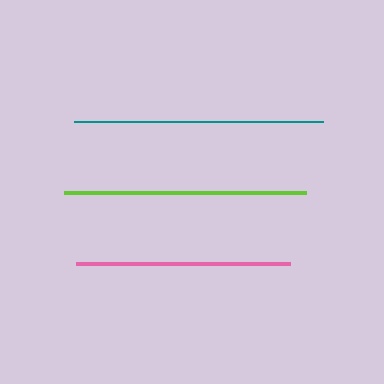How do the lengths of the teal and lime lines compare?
The teal and lime lines are approximately the same length.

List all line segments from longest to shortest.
From longest to shortest: teal, lime, pink.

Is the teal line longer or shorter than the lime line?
The teal line is longer than the lime line.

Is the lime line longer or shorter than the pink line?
The lime line is longer than the pink line.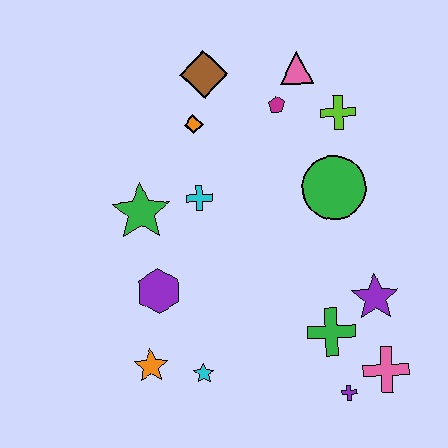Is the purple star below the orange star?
No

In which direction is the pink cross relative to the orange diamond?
The pink cross is below the orange diamond.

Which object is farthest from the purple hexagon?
The pink triangle is farthest from the purple hexagon.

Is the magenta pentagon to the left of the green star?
No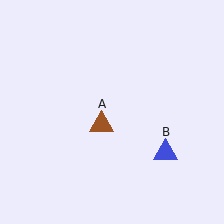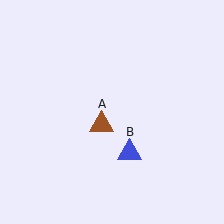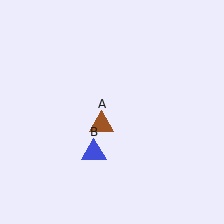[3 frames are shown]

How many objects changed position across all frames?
1 object changed position: blue triangle (object B).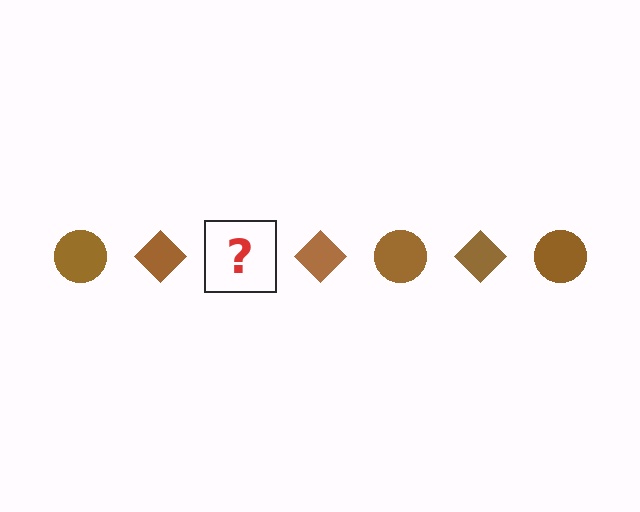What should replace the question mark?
The question mark should be replaced with a brown circle.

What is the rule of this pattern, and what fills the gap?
The rule is that the pattern cycles through circle, diamond shapes in brown. The gap should be filled with a brown circle.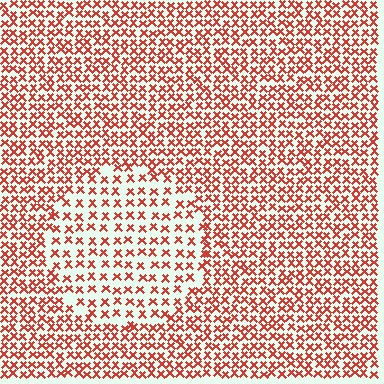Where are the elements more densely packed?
The elements are more densely packed outside the circle boundary.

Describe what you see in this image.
The image contains small red elements arranged at two different densities. A circle-shaped region is visible where the elements are less densely packed than the surrounding area.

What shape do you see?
I see a circle.